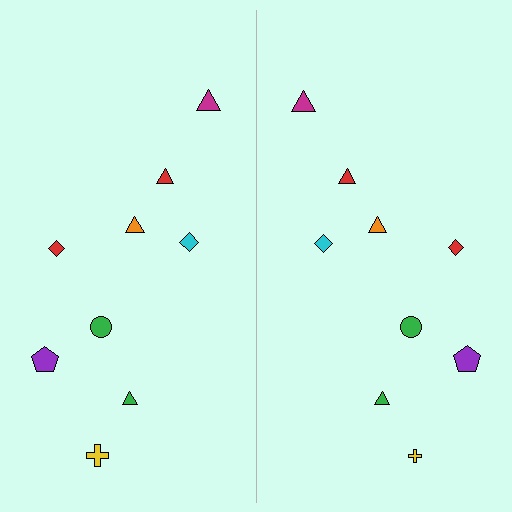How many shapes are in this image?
There are 18 shapes in this image.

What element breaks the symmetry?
The yellow cross on the right side has a different size than its mirror counterpart.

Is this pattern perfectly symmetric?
No, the pattern is not perfectly symmetric. The yellow cross on the right side has a different size than its mirror counterpart.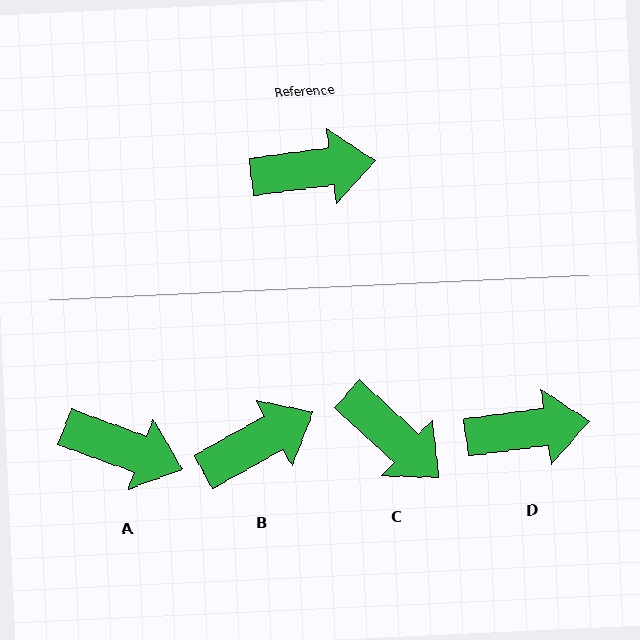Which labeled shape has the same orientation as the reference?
D.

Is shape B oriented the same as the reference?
No, it is off by about 21 degrees.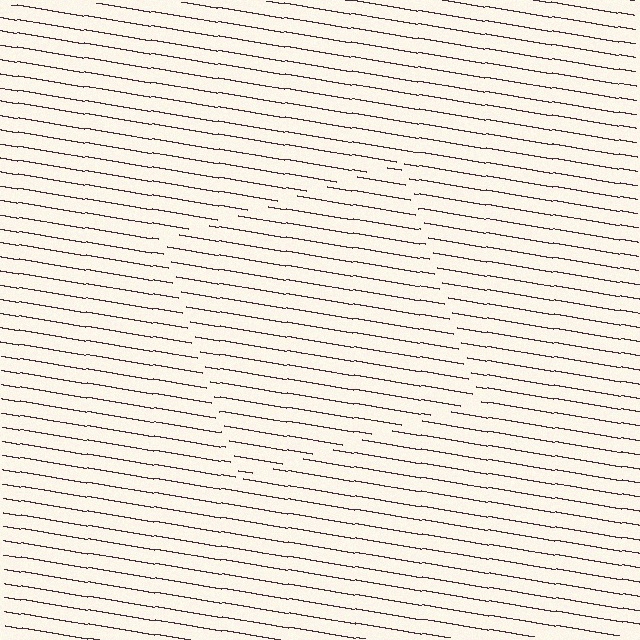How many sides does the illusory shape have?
4 sides — the line-ends trace a square.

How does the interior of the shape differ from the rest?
The interior of the shape contains the same grating, shifted by half a period — the contour is defined by the phase discontinuity where line-ends from the inner and outer gratings abut.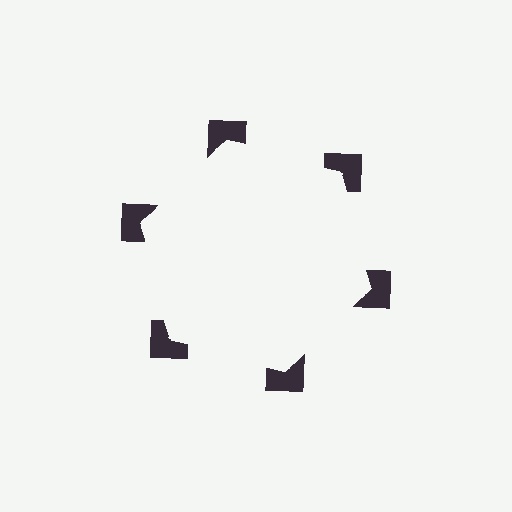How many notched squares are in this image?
There are 6 — one at each vertex of the illusory hexagon.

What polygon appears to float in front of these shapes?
An illusory hexagon — its edges are inferred from the aligned wedge cuts in the notched squares, not physically drawn.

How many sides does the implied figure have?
6 sides.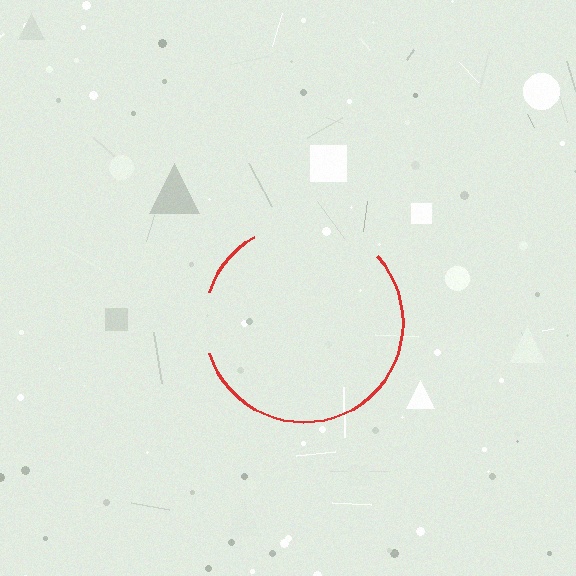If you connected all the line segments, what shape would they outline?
They would outline a circle.